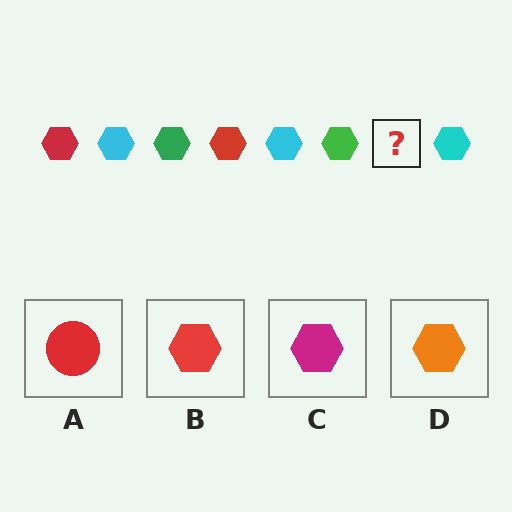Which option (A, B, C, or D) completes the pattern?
B.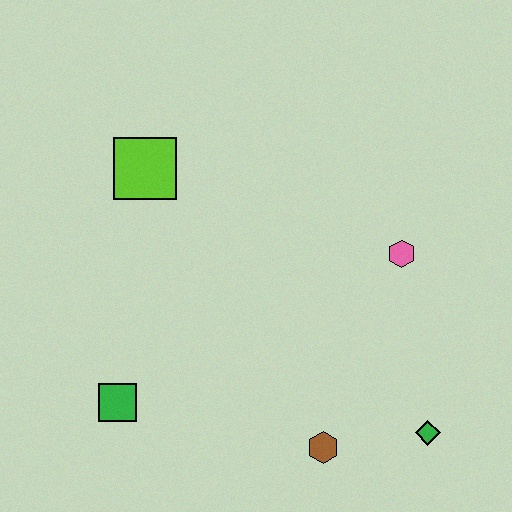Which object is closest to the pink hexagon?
The green diamond is closest to the pink hexagon.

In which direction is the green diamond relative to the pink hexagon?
The green diamond is below the pink hexagon.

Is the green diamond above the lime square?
No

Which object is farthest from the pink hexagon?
The green square is farthest from the pink hexagon.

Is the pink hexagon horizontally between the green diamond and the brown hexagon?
Yes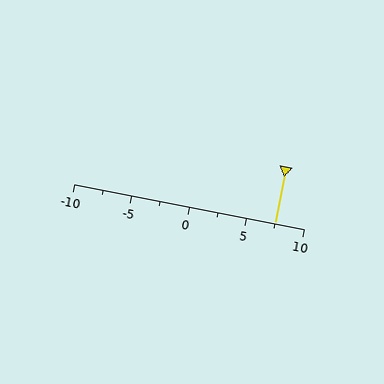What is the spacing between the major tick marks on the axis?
The major ticks are spaced 5 apart.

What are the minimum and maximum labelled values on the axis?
The axis runs from -10 to 10.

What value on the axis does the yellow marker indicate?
The marker indicates approximately 7.5.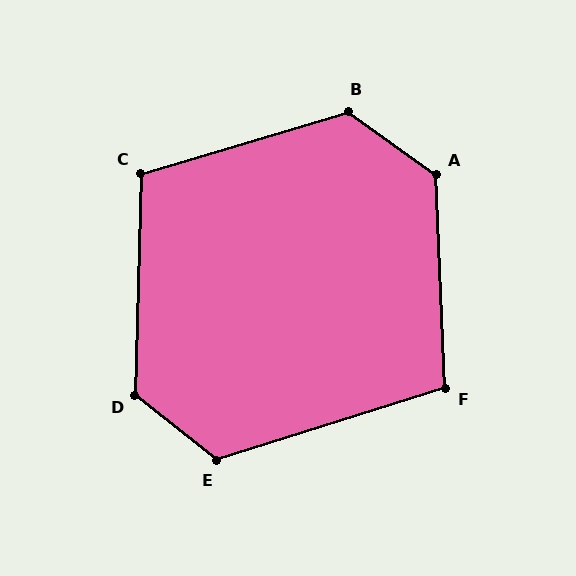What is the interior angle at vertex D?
Approximately 127 degrees (obtuse).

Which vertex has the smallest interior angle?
F, at approximately 105 degrees.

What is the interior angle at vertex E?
Approximately 124 degrees (obtuse).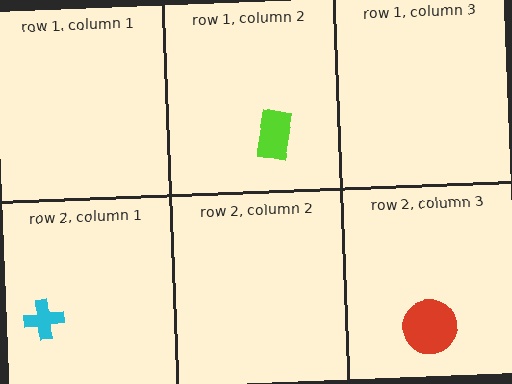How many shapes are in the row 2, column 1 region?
1.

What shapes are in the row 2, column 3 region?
The red circle.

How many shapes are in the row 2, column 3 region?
1.